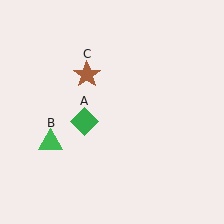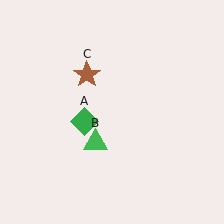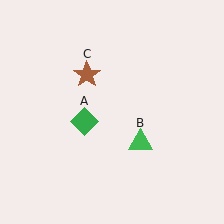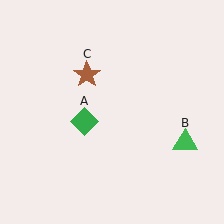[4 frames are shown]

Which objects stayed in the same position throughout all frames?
Green diamond (object A) and brown star (object C) remained stationary.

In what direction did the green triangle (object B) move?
The green triangle (object B) moved right.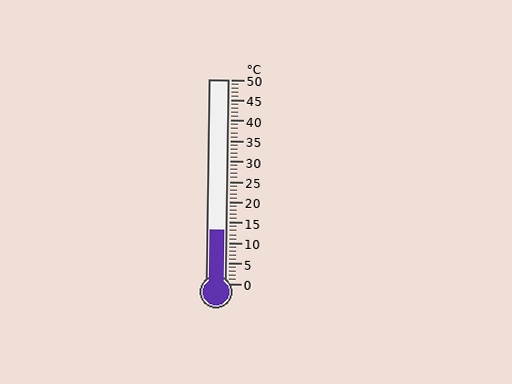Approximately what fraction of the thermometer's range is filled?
The thermometer is filled to approximately 25% of its range.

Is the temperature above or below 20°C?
The temperature is below 20°C.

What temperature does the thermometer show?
The thermometer shows approximately 13°C.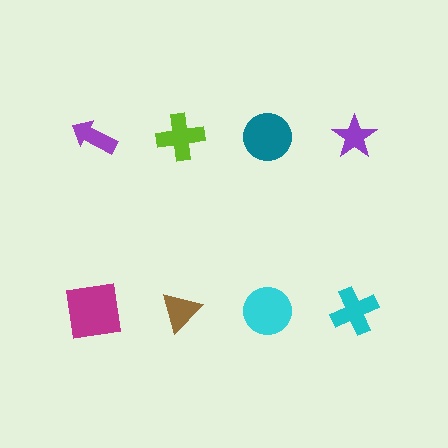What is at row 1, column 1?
A purple arrow.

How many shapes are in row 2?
4 shapes.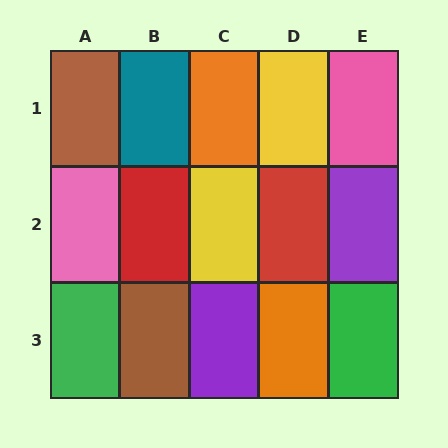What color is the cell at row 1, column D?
Yellow.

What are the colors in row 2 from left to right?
Pink, red, yellow, red, purple.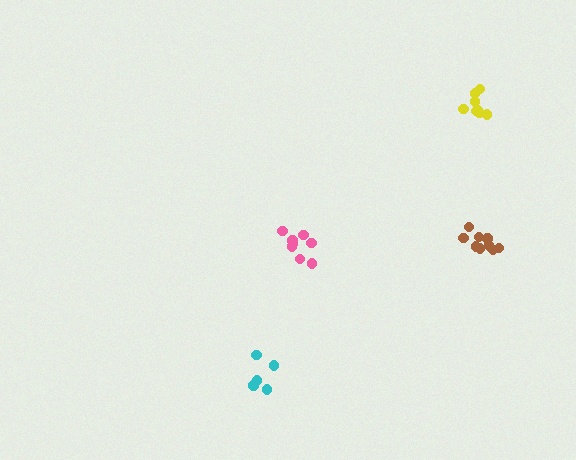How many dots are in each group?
Group 1: 8 dots, Group 2: 8 dots, Group 3: 5 dots, Group 4: 9 dots (30 total).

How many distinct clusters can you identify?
There are 4 distinct clusters.